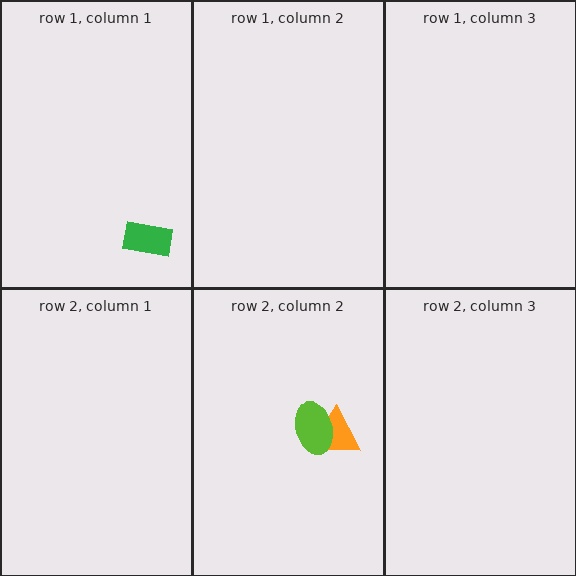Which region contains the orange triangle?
The row 2, column 2 region.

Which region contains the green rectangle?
The row 1, column 1 region.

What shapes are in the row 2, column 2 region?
The orange triangle, the lime ellipse.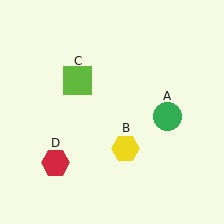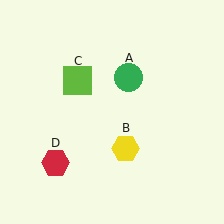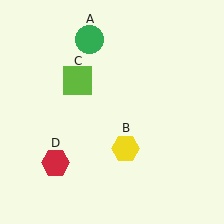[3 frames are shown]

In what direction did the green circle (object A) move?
The green circle (object A) moved up and to the left.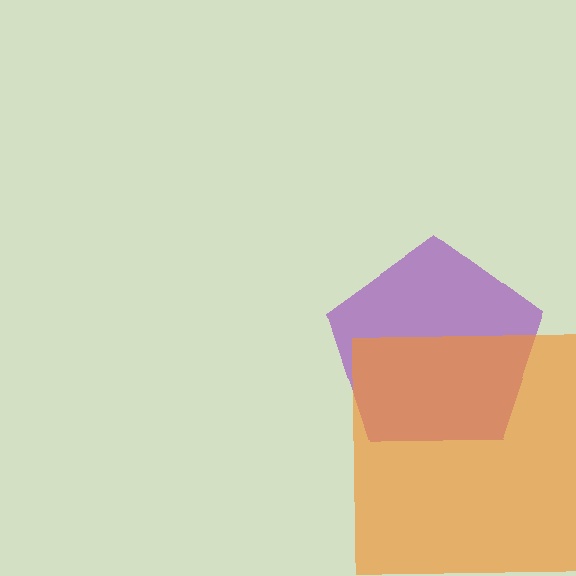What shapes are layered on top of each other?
The layered shapes are: a purple pentagon, an orange square.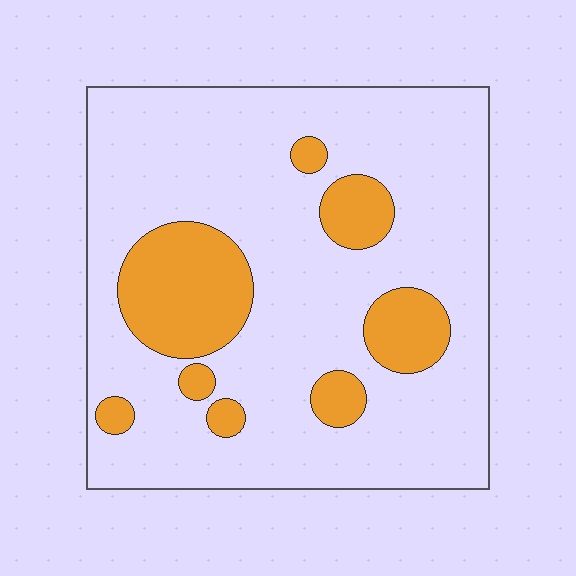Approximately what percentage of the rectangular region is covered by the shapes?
Approximately 20%.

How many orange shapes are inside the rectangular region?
8.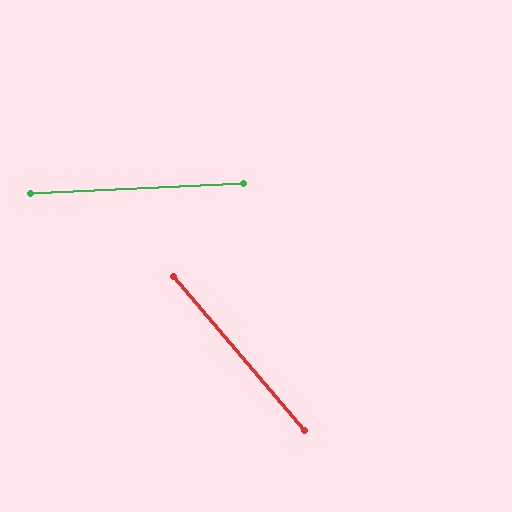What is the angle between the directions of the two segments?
Approximately 52 degrees.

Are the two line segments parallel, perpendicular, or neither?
Neither parallel nor perpendicular — they differ by about 52°.